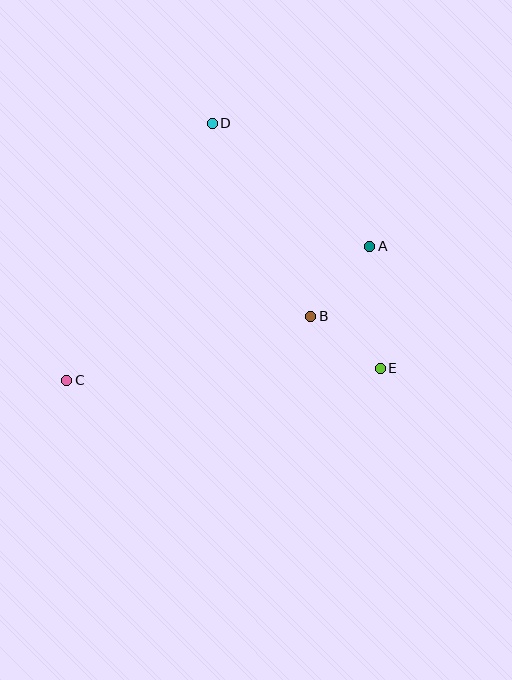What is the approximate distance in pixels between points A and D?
The distance between A and D is approximately 200 pixels.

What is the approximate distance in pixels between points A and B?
The distance between A and B is approximately 91 pixels.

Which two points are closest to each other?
Points B and E are closest to each other.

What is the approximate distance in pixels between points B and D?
The distance between B and D is approximately 217 pixels.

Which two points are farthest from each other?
Points A and C are farthest from each other.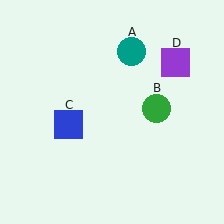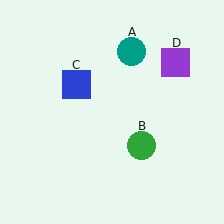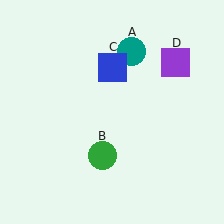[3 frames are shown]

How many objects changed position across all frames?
2 objects changed position: green circle (object B), blue square (object C).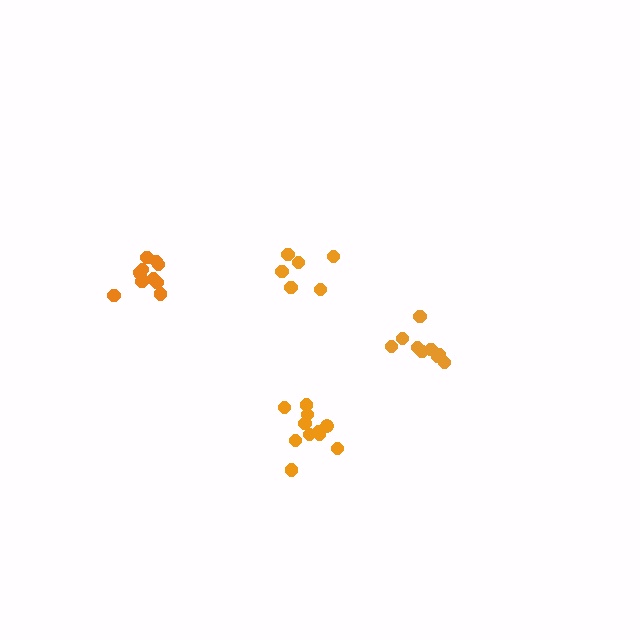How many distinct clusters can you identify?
There are 4 distinct clusters.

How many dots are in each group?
Group 1: 9 dots, Group 2: 11 dots, Group 3: 11 dots, Group 4: 6 dots (37 total).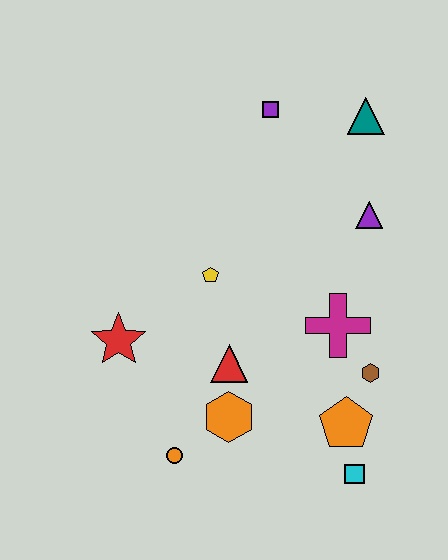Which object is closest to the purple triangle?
The teal triangle is closest to the purple triangle.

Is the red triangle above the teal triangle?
No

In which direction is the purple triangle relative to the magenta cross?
The purple triangle is above the magenta cross.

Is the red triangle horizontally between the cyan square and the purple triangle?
No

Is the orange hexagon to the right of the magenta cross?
No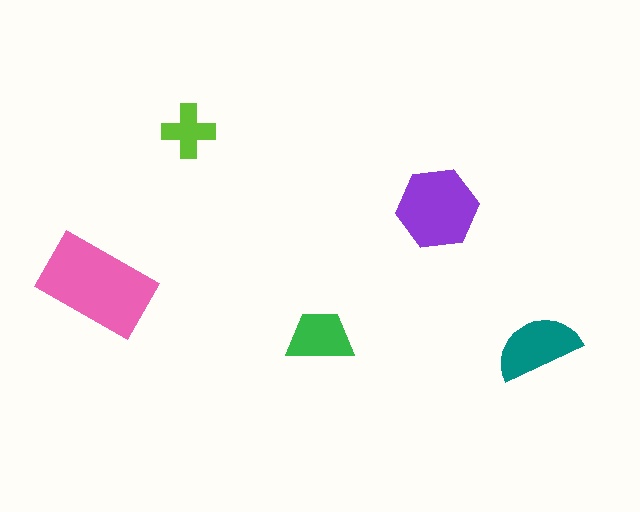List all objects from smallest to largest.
The lime cross, the green trapezoid, the teal semicircle, the purple hexagon, the pink rectangle.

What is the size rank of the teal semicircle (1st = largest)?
3rd.